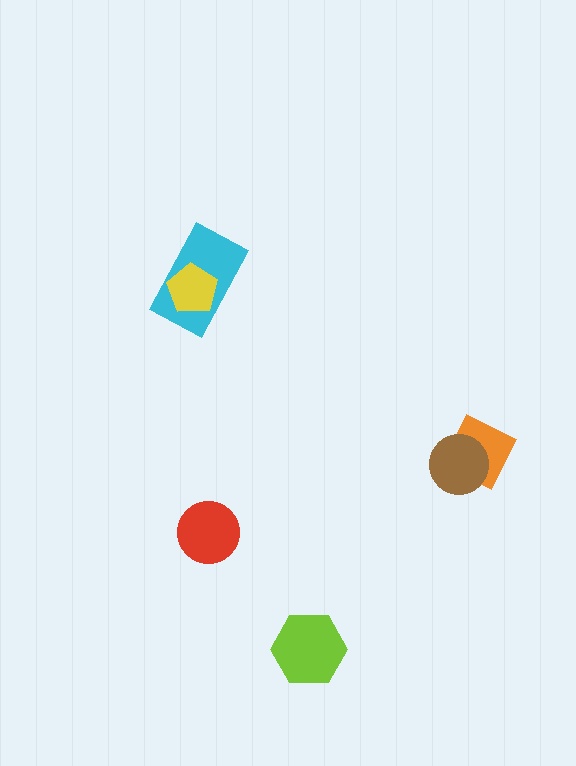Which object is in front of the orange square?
The brown circle is in front of the orange square.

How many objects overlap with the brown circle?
1 object overlaps with the brown circle.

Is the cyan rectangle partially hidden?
Yes, it is partially covered by another shape.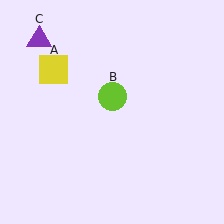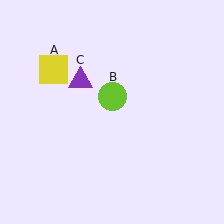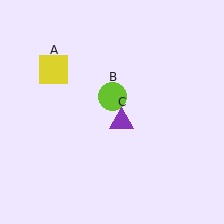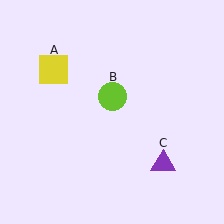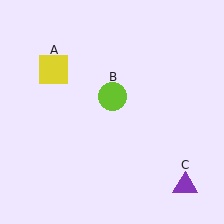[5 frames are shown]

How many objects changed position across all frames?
1 object changed position: purple triangle (object C).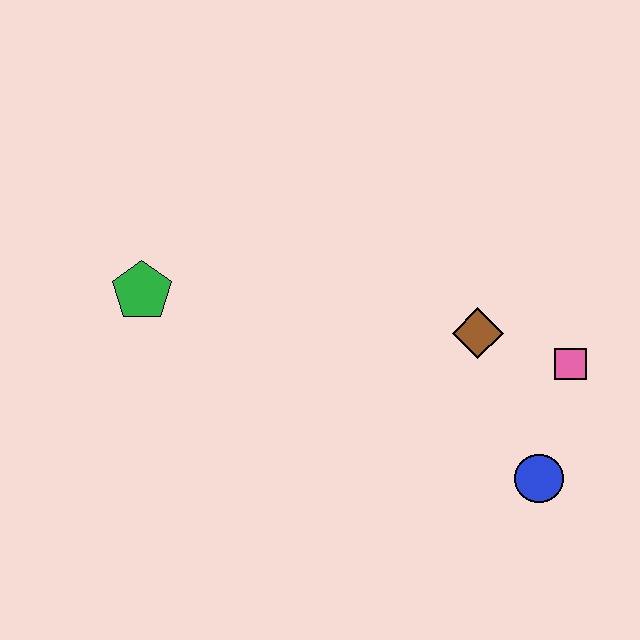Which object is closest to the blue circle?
The pink square is closest to the blue circle.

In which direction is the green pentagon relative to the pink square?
The green pentagon is to the left of the pink square.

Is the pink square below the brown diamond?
Yes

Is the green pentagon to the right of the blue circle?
No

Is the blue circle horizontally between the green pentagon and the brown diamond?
No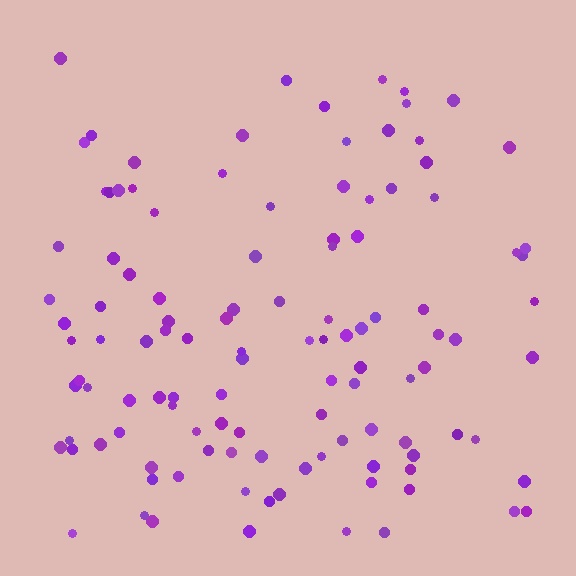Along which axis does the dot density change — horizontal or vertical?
Vertical.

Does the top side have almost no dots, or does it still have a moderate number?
Still a moderate number, just noticeably fewer than the bottom.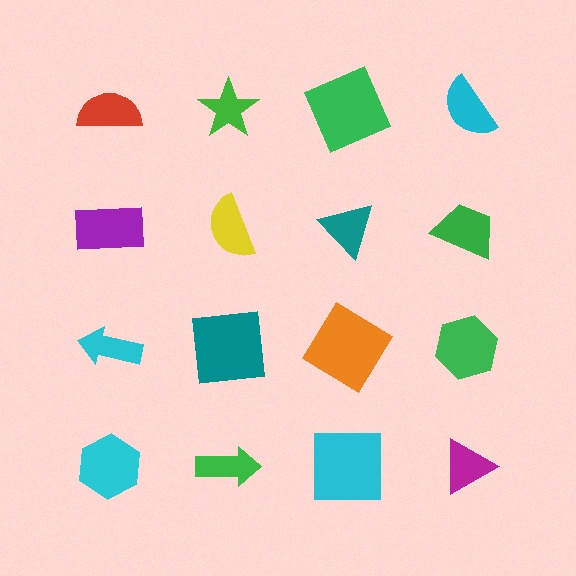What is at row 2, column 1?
A purple rectangle.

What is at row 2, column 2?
A yellow semicircle.